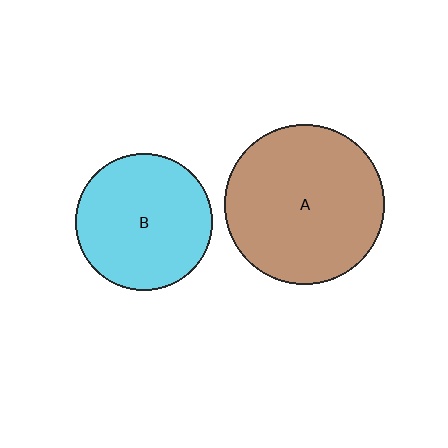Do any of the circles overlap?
No, none of the circles overlap.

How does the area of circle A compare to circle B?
Approximately 1.4 times.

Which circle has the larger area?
Circle A (brown).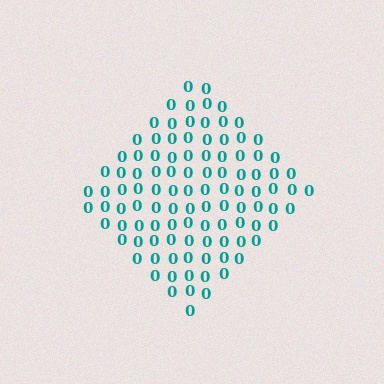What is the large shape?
The large shape is a diamond.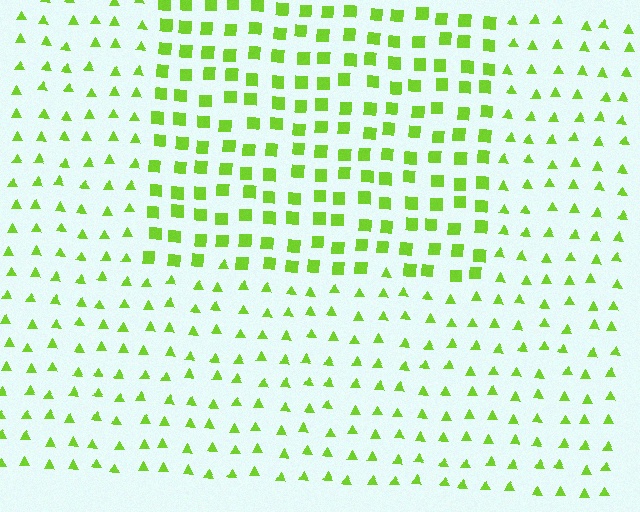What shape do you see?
I see a rectangle.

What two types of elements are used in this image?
The image uses squares inside the rectangle region and triangles outside it.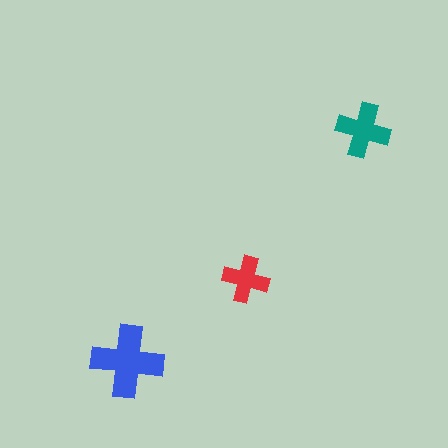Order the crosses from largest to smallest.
the blue one, the teal one, the red one.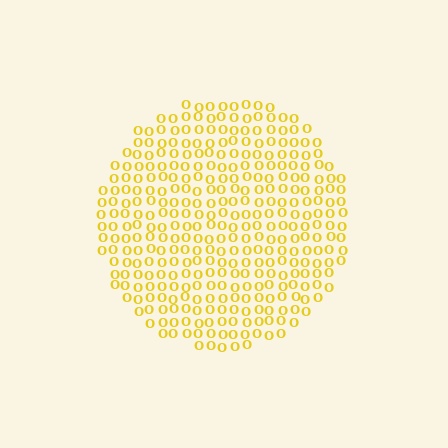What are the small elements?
The small elements are letter O's.